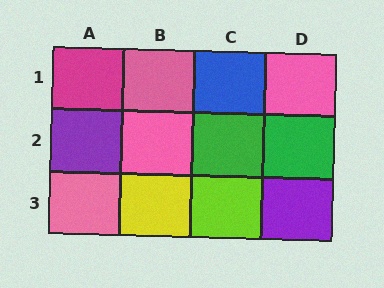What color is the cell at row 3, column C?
Lime.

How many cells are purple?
2 cells are purple.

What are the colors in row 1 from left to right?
Magenta, pink, blue, pink.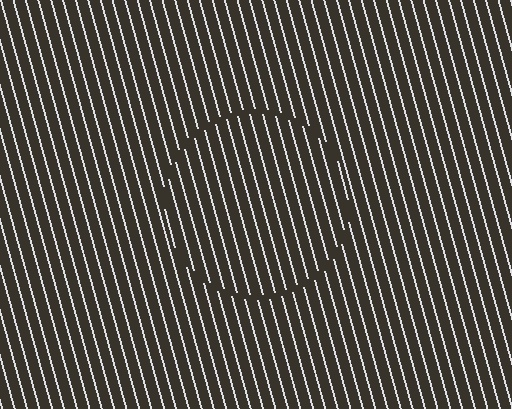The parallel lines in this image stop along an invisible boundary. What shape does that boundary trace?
An illusory circle. The interior of the shape contains the same grating, shifted by half a period — the contour is defined by the phase discontinuity where line-ends from the inner and outer gratings abut.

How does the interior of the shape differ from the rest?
The interior of the shape contains the same grating, shifted by half a period — the contour is defined by the phase discontinuity where line-ends from the inner and outer gratings abut.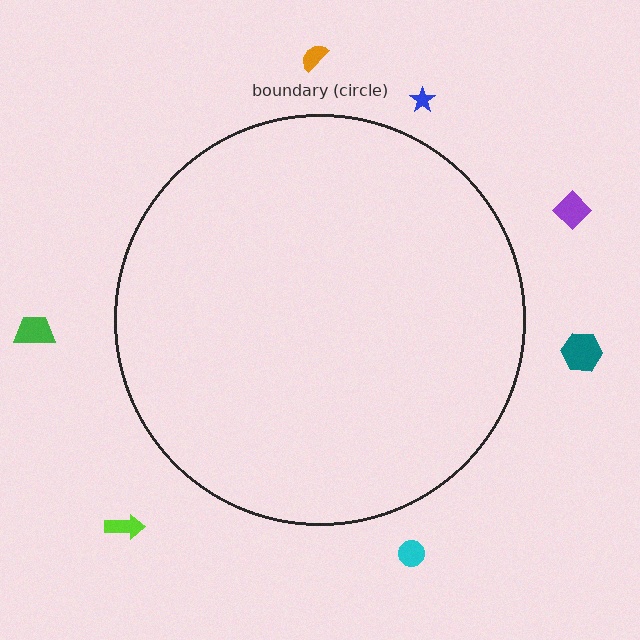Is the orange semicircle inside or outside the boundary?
Outside.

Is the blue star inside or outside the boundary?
Outside.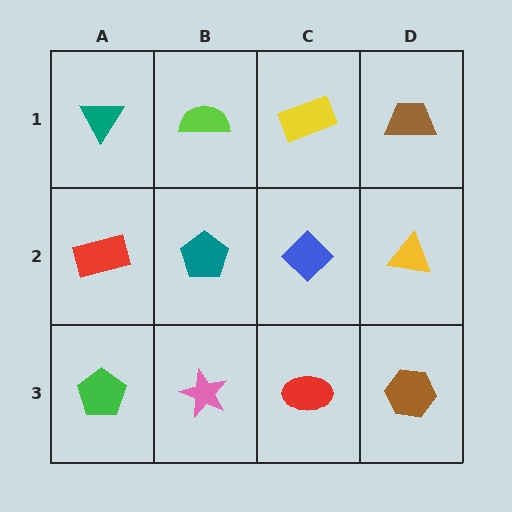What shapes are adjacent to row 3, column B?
A teal pentagon (row 2, column B), a green pentagon (row 3, column A), a red ellipse (row 3, column C).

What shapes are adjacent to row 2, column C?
A yellow rectangle (row 1, column C), a red ellipse (row 3, column C), a teal pentagon (row 2, column B), a yellow triangle (row 2, column D).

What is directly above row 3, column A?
A red rectangle.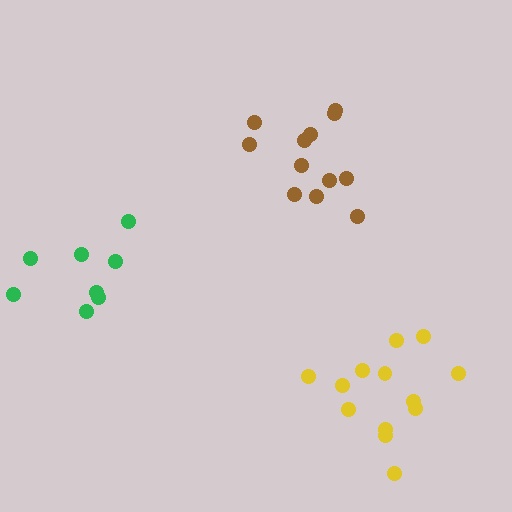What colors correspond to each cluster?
The clusters are colored: brown, yellow, green.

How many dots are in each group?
Group 1: 12 dots, Group 2: 13 dots, Group 3: 8 dots (33 total).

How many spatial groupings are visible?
There are 3 spatial groupings.